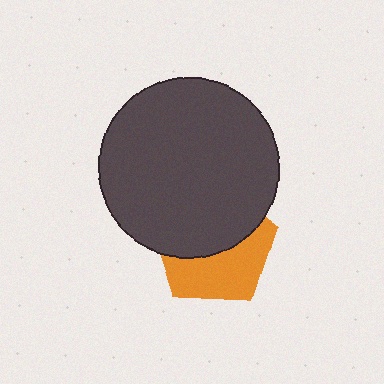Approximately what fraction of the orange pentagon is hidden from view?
Roughly 53% of the orange pentagon is hidden behind the dark gray circle.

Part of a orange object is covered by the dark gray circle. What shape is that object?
It is a pentagon.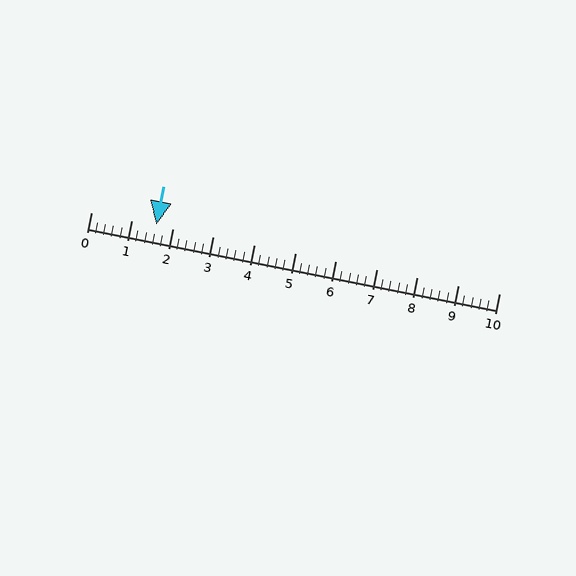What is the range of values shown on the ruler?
The ruler shows values from 0 to 10.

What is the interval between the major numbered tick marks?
The major tick marks are spaced 1 units apart.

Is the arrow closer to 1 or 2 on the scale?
The arrow is closer to 2.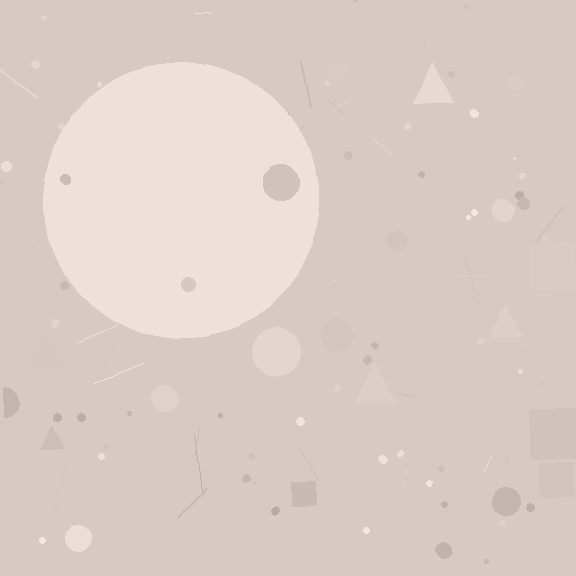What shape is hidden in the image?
A circle is hidden in the image.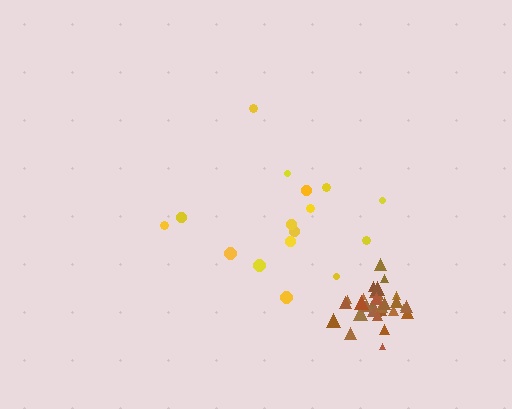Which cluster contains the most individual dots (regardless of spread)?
Brown (29).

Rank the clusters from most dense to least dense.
brown, yellow.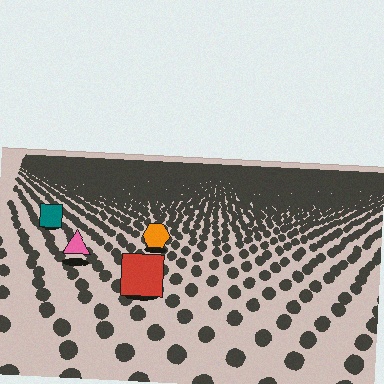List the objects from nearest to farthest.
From nearest to farthest: the red square, the pink triangle, the orange hexagon, the teal square.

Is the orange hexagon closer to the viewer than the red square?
No. The red square is closer — you can tell from the texture gradient: the ground texture is coarser near it.